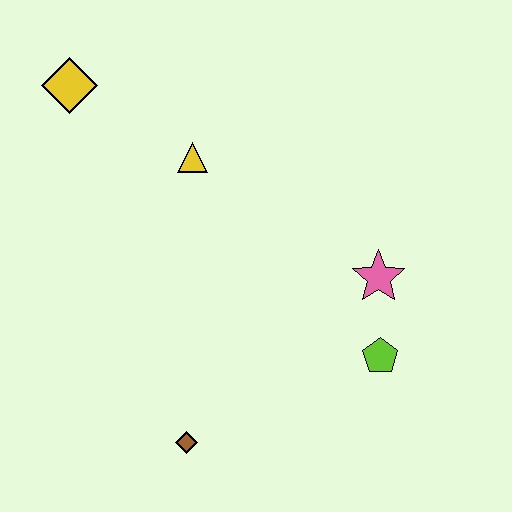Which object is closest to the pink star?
The lime pentagon is closest to the pink star.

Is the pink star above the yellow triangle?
No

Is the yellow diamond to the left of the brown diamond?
Yes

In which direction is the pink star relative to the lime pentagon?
The pink star is above the lime pentagon.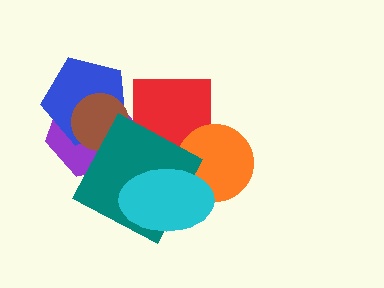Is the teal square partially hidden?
Yes, it is partially covered by another shape.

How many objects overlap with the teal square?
4 objects overlap with the teal square.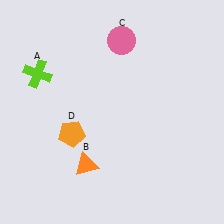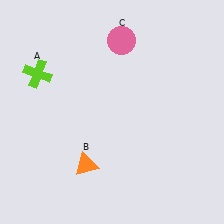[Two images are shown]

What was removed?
The orange pentagon (D) was removed in Image 2.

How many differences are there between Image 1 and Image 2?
There is 1 difference between the two images.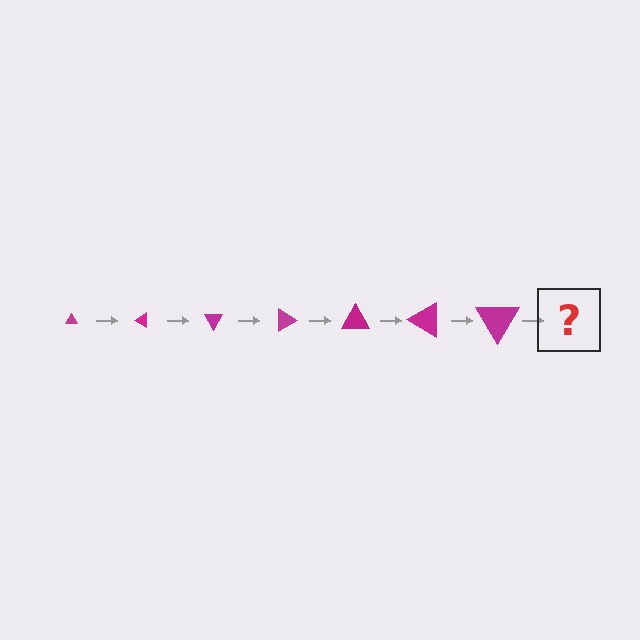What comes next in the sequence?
The next element should be a triangle, larger than the previous one and rotated 210 degrees from the start.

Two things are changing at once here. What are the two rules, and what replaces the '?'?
The two rules are that the triangle grows larger each step and it rotates 30 degrees each step. The '?' should be a triangle, larger than the previous one and rotated 210 degrees from the start.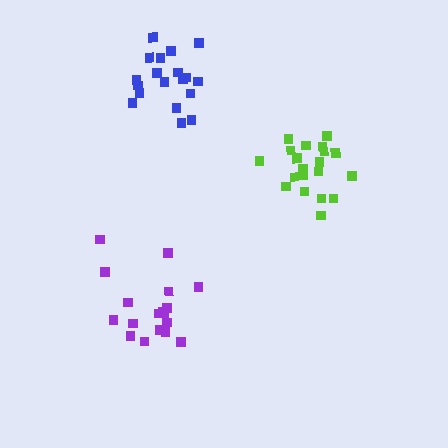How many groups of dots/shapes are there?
There are 3 groups.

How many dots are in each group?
Group 1: 19 dots, Group 2: 18 dots, Group 3: 20 dots (57 total).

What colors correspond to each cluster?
The clusters are colored: blue, purple, lime.